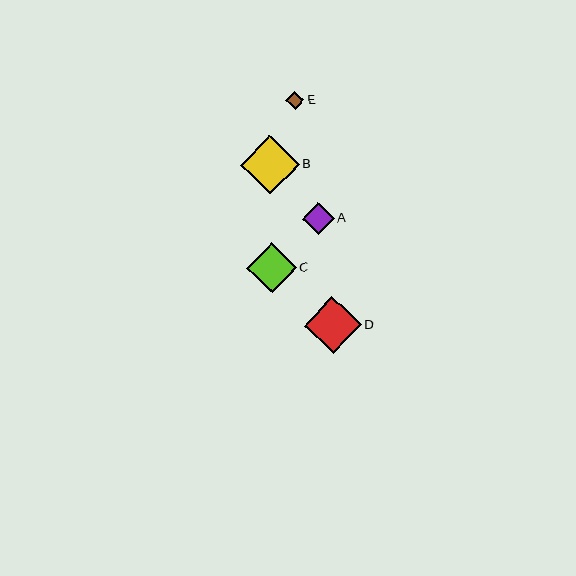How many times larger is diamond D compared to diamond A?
Diamond D is approximately 1.8 times the size of diamond A.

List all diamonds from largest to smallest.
From largest to smallest: B, D, C, A, E.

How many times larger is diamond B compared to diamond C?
Diamond B is approximately 1.2 times the size of diamond C.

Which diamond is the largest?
Diamond B is the largest with a size of approximately 59 pixels.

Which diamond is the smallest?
Diamond E is the smallest with a size of approximately 18 pixels.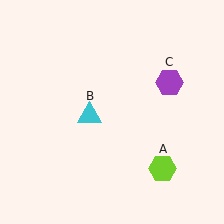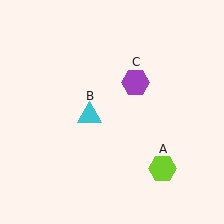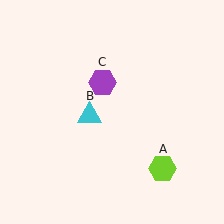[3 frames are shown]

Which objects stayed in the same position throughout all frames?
Lime hexagon (object A) and cyan triangle (object B) remained stationary.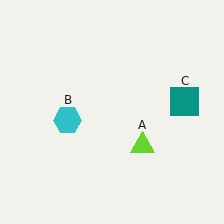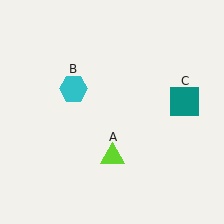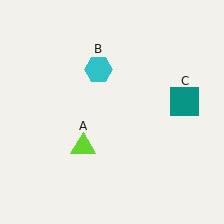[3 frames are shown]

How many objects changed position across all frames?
2 objects changed position: lime triangle (object A), cyan hexagon (object B).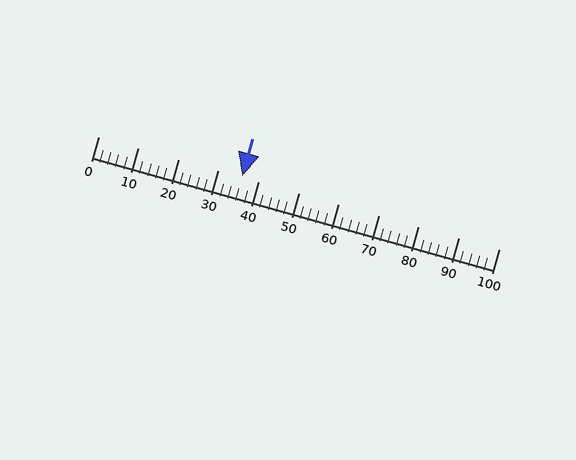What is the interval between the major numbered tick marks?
The major tick marks are spaced 10 units apart.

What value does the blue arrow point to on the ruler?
The blue arrow points to approximately 36.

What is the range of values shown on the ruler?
The ruler shows values from 0 to 100.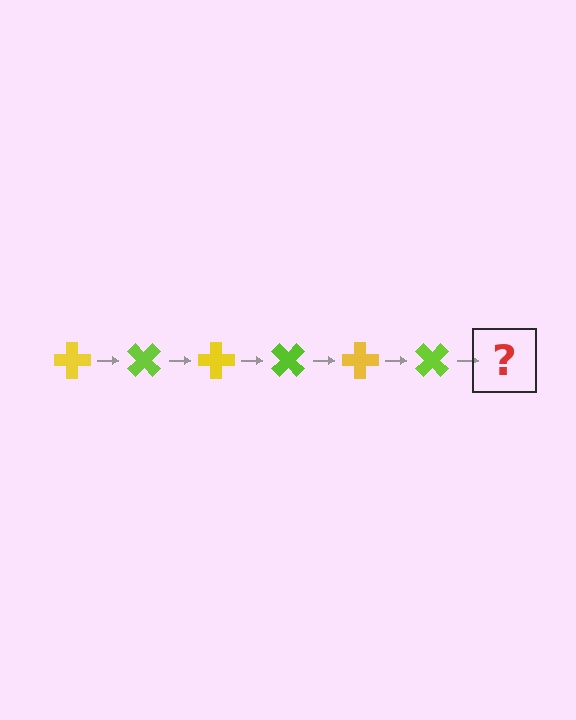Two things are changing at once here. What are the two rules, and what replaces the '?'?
The two rules are that it rotates 45 degrees each step and the color cycles through yellow and lime. The '?' should be a yellow cross, rotated 270 degrees from the start.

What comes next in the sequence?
The next element should be a yellow cross, rotated 270 degrees from the start.